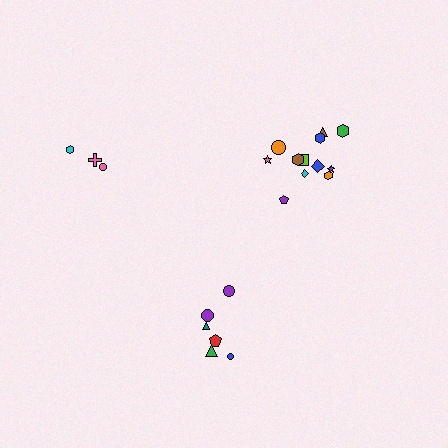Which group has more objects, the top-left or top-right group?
The top-right group.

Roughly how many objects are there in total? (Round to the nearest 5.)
Roughly 20 objects in total.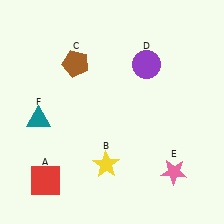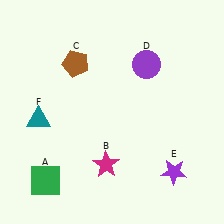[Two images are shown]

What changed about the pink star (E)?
In Image 1, E is pink. In Image 2, it changed to purple.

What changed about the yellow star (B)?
In Image 1, B is yellow. In Image 2, it changed to magenta.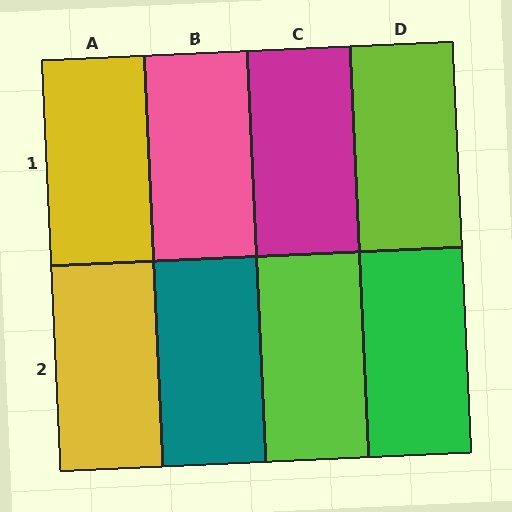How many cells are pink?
1 cell is pink.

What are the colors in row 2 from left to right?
Yellow, teal, lime, green.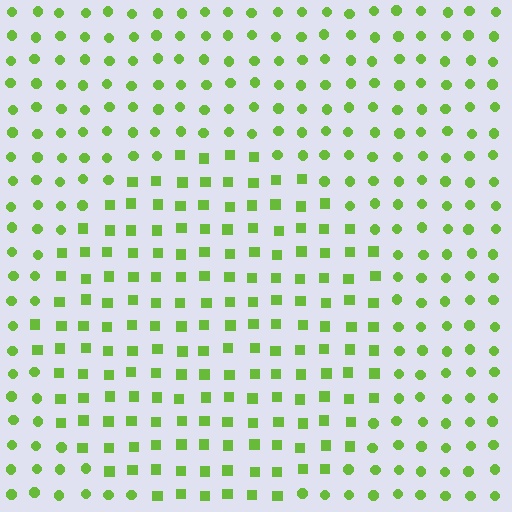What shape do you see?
I see a circle.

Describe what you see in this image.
The image is filled with small lime elements arranged in a uniform grid. A circle-shaped region contains squares, while the surrounding area contains circles. The boundary is defined purely by the change in element shape.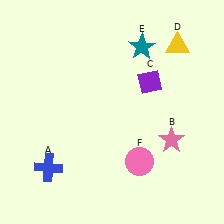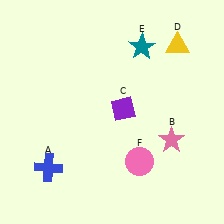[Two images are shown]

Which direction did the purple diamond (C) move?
The purple diamond (C) moved down.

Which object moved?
The purple diamond (C) moved down.